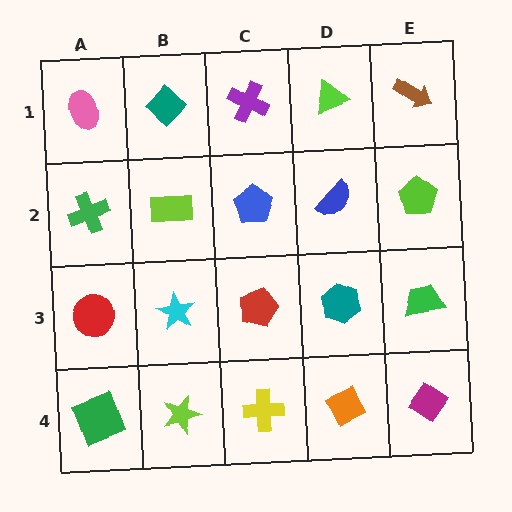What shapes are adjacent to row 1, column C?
A blue pentagon (row 2, column C), a teal diamond (row 1, column B), a lime triangle (row 1, column D).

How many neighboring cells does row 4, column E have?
2.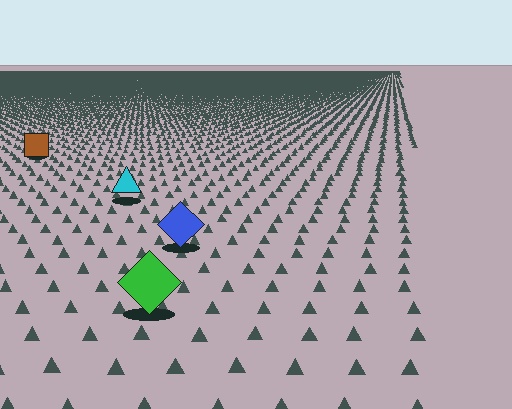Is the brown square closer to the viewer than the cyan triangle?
No. The cyan triangle is closer — you can tell from the texture gradient: the ground texture is coarser near it.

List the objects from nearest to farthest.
From nearest to farthest: the green diamond, the blue diamond, the cyan triangle, the brown square.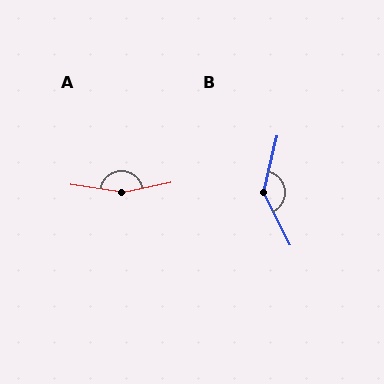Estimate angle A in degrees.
Approximately 159 degrees.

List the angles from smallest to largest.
B (140°), A (159°).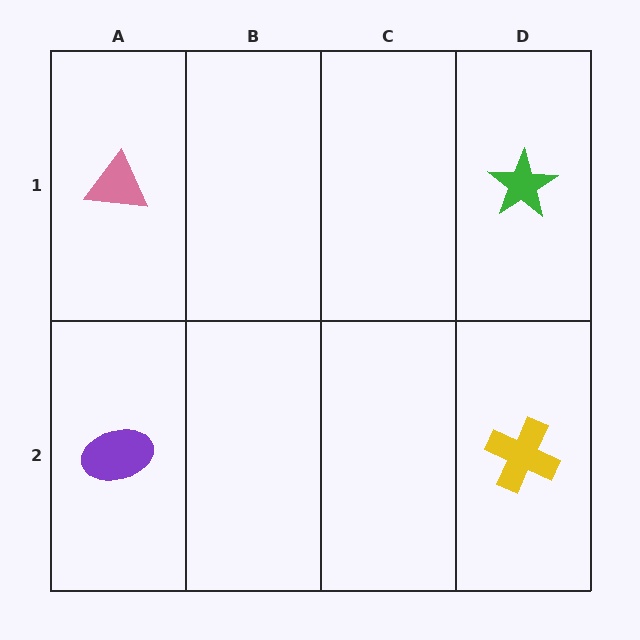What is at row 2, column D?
A yellow cross.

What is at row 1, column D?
A green star.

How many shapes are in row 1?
2 shapes.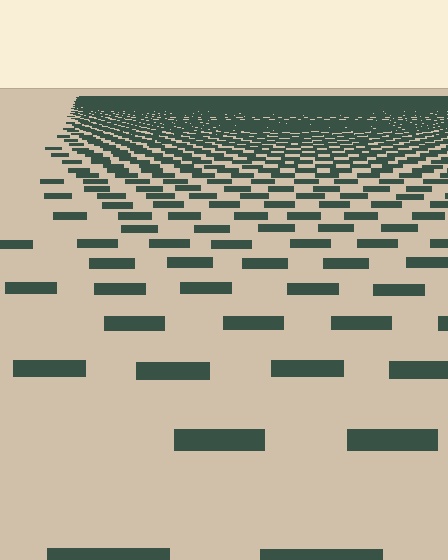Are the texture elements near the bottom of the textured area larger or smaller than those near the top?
Larger. Near the bottom, elements are closer to the viewer and appear at a bigger on-screen size.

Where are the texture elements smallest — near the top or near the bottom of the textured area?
Near the top.